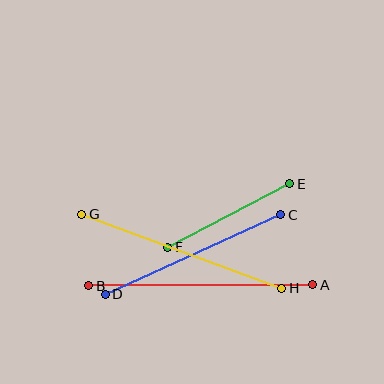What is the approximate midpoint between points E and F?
The midpoint is at approximately (229, 216) pixels.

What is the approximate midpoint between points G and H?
The midpoint is at approximately (182, 251) pixels.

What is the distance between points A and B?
The distance is approximately 224 pixels.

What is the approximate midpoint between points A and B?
The midpoint is at approximately (201, 285) pixels.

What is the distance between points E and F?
The distance is approximately 138 pixels.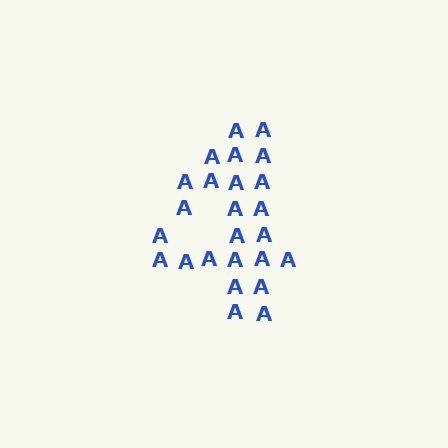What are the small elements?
The small elements are letter A's.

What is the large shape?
The large shape is the digit 4.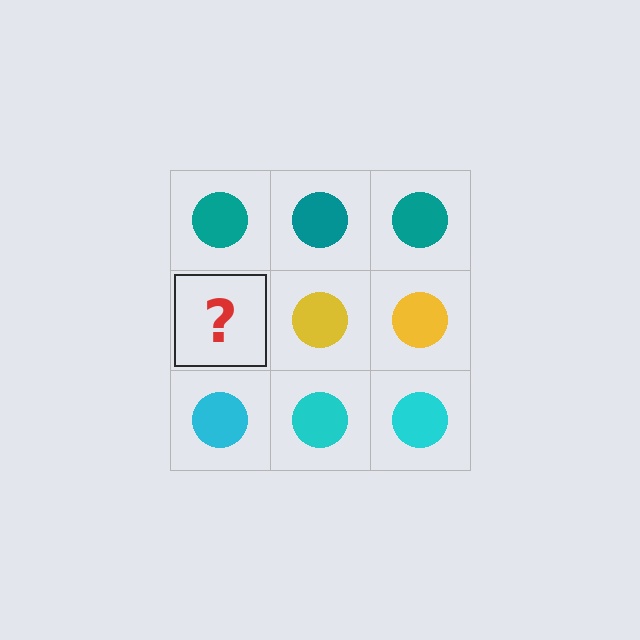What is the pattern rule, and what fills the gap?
The rule is that each row has a consistent color. The gap should be filled with a yellow circle.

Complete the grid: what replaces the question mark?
The question mark should be replaced with a yellow circle.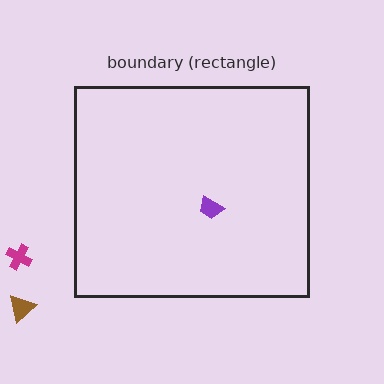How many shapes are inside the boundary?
1 inside, 2 outside.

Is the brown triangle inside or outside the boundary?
Outside.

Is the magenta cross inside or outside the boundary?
Outside.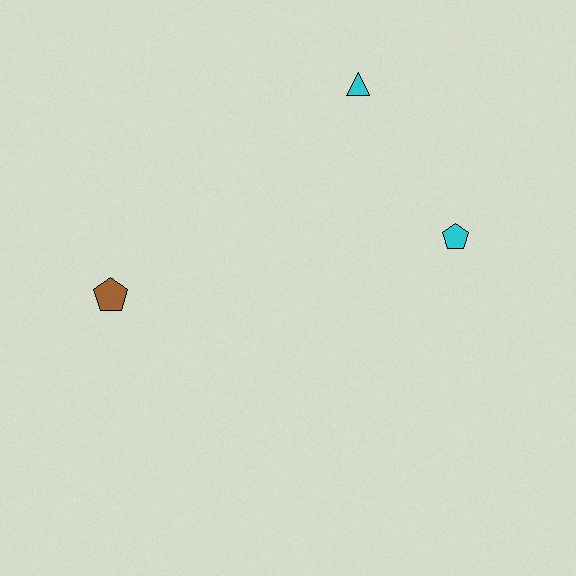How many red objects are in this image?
There are no red objects.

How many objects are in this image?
There are 3 objects.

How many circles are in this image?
There are no circles.